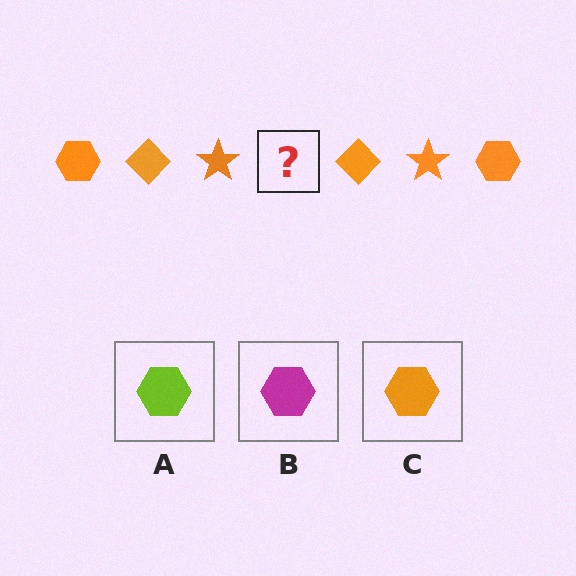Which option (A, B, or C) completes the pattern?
C.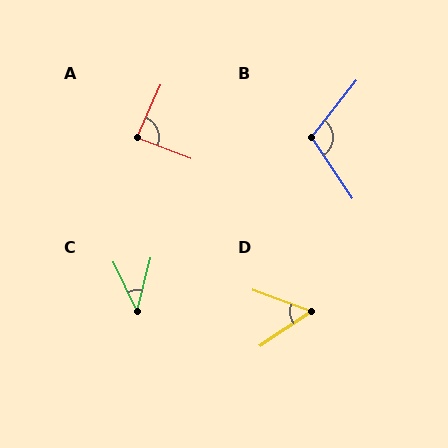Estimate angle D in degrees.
Approximately 54 degrees.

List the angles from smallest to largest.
C (40°), D (54°), A (87°), B (108°).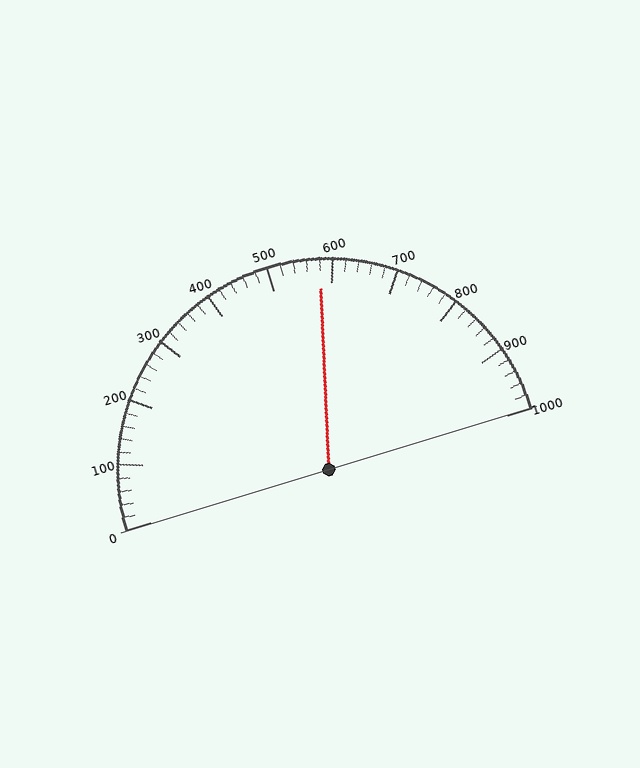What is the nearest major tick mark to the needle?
The nearest major tick mark is 600.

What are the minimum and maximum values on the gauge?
The gauge ranges from 0 to 1000.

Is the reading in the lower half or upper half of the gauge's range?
The reading is in the upper half of the range (0 to 1000).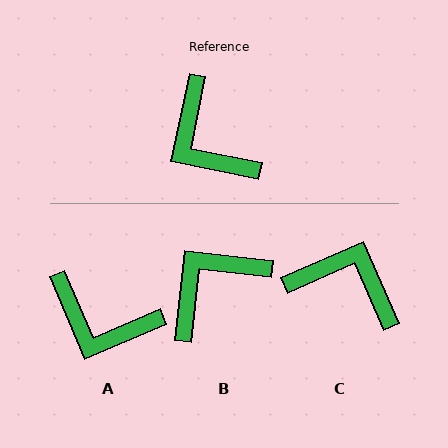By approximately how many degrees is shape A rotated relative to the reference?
Approximately 35 degrees counter-clockwise.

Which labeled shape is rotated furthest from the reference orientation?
C, about 145 degrees away.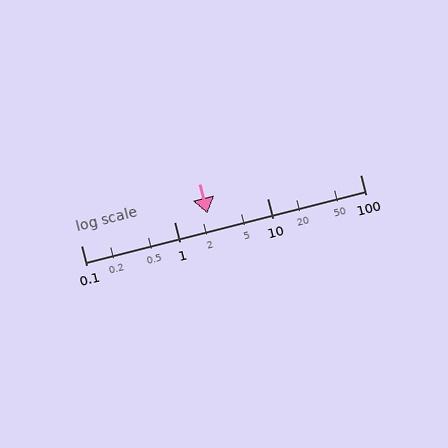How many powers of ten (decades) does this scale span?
The scale spans 3 decades, from 0.1 to 100.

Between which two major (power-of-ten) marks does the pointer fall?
The pointer is between 1 and 10.